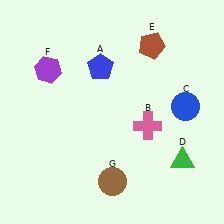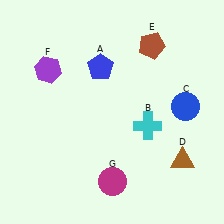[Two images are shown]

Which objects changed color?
B changed from pink to cyan. D changed from green to brown. G changed from brown to magenta.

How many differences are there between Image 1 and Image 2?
There are 3 differences between the two images.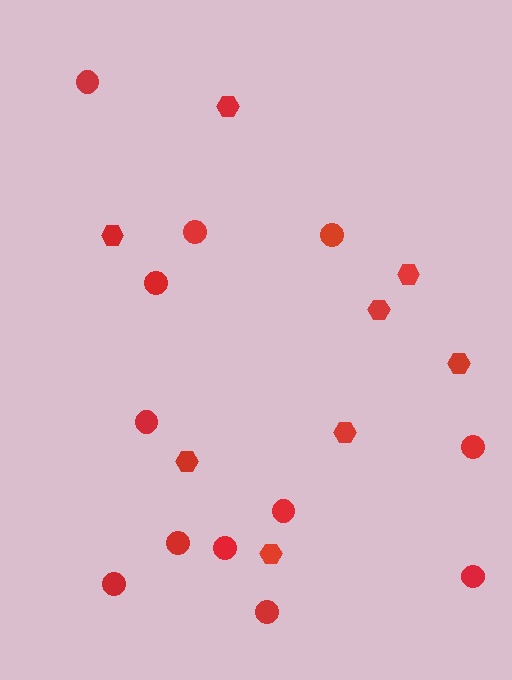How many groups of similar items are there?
There are 2 groups: one group of circles (12) and one group of hexagons (8).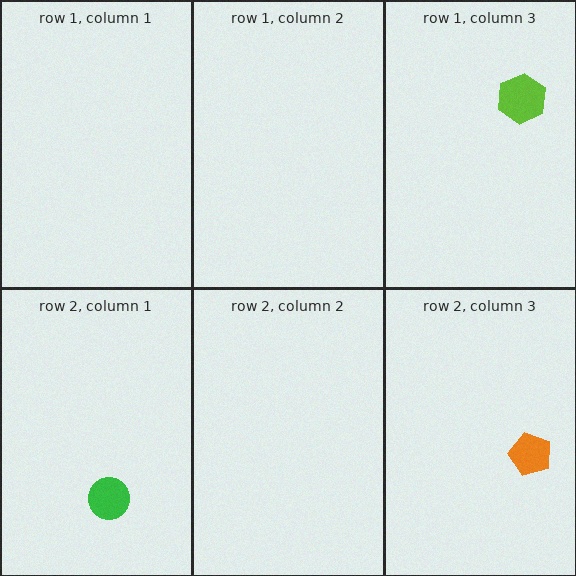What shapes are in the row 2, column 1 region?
The green circle.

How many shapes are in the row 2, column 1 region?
1.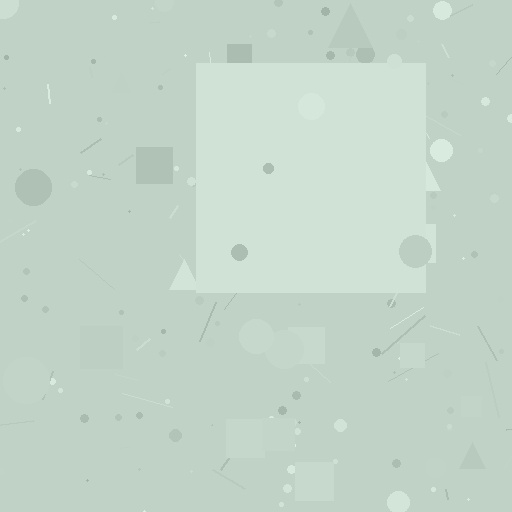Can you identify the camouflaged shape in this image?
The camouflaged shape is a square.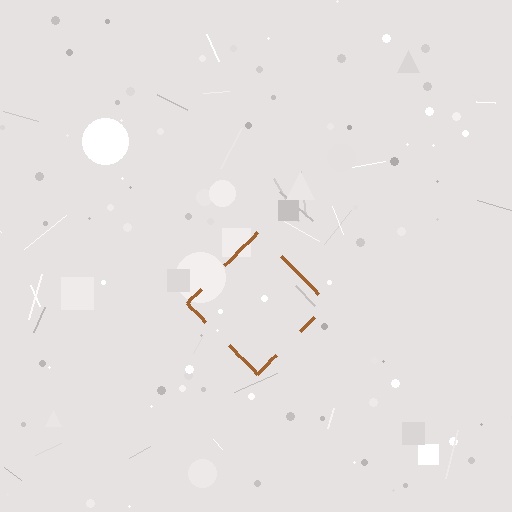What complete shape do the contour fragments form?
The contour fragments form a diamond.